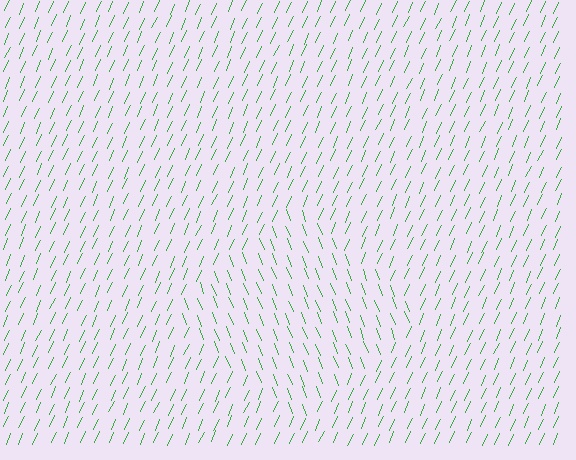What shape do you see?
I see a diamond.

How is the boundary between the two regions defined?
The boundary is defined purely by a change in line orientation (approximately 45 degrees difference). All lines are the same color and thickness.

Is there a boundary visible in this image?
Yes, there is a texture boundary formed by a change in line orientation.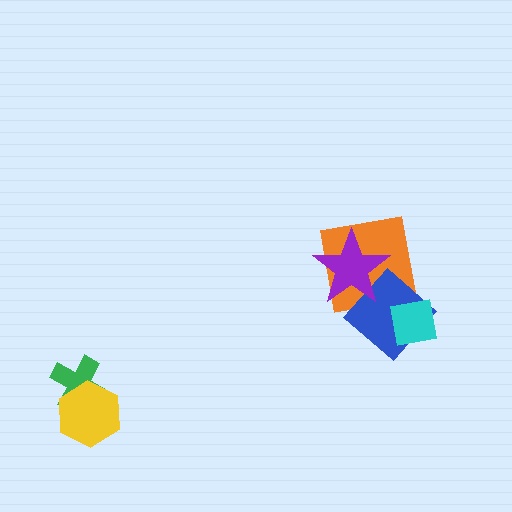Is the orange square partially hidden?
Yes, it is partially covered by another shape.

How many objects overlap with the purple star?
2 objects overlap with the purple star.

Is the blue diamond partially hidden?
Yes, it is partially covered by another shape.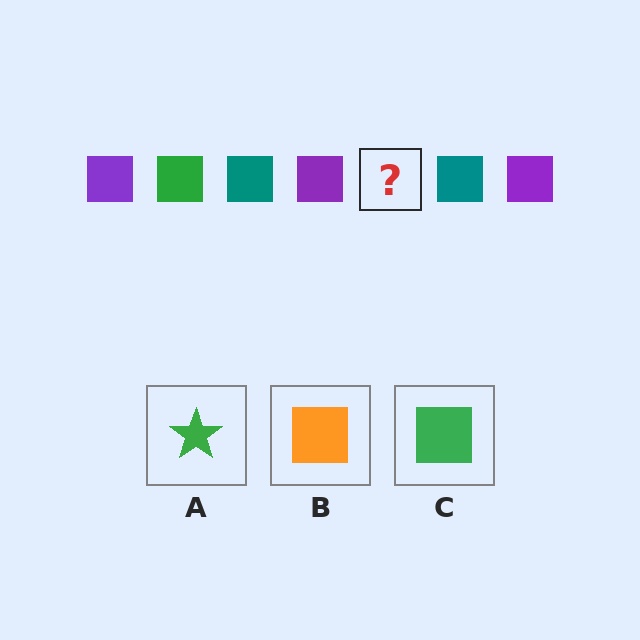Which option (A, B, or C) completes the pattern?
C.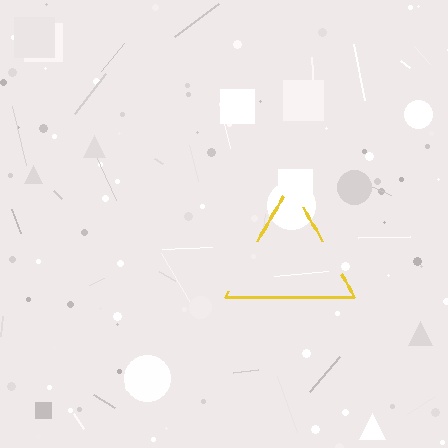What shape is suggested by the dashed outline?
The dashed outline suggests a triangle.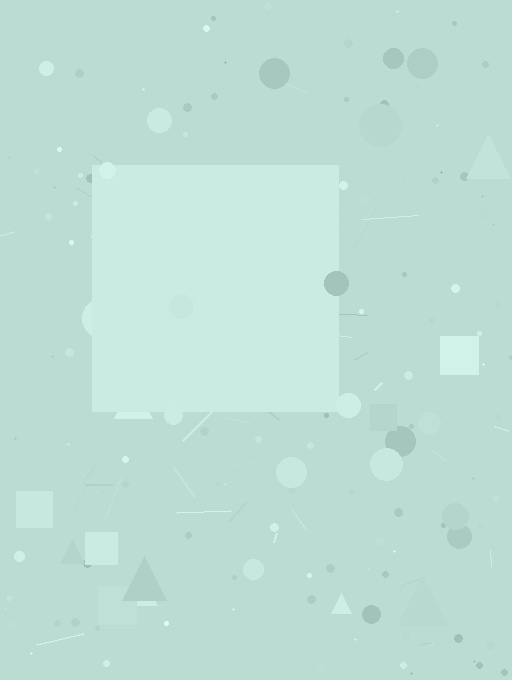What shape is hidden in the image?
A square is hidden in the image.